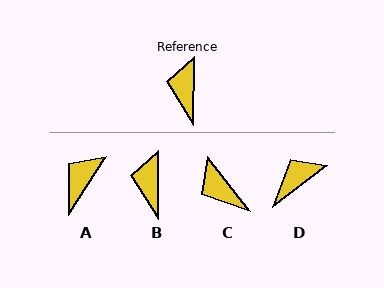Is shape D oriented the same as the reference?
No, it is off by about 53 degrees.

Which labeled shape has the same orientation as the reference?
B.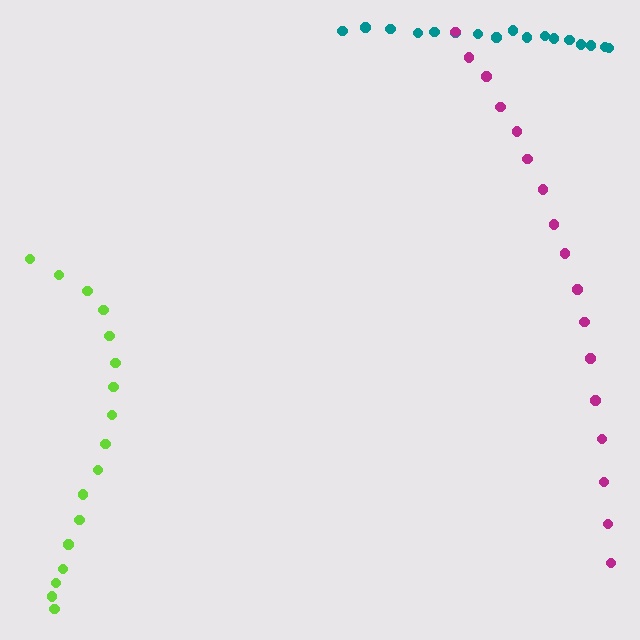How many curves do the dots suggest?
There are 3 distinct paths.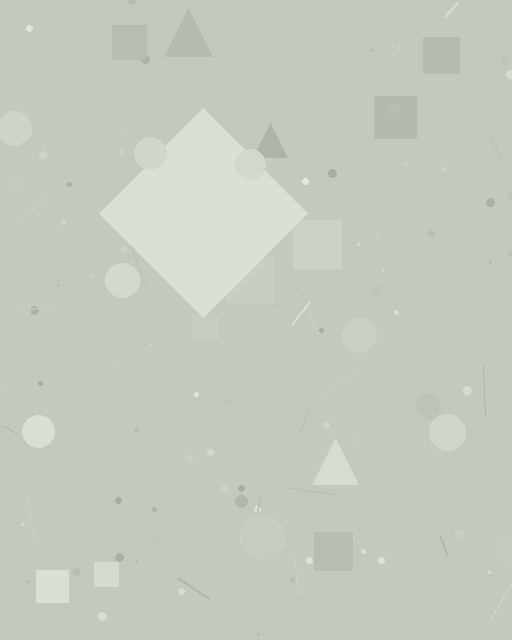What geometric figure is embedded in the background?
A diamond is embedded in the background.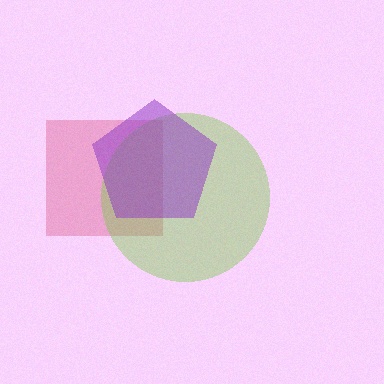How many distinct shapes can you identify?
There are 3 distinct shapes: a pink square, a lime circle, a purple pentagon.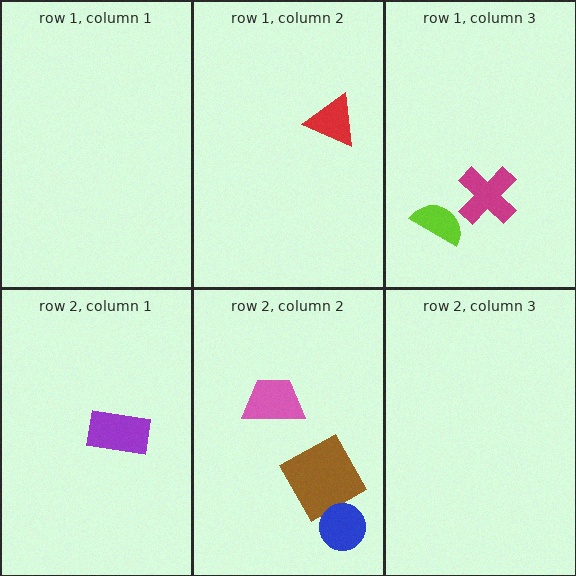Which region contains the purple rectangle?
The row 2, column 1 region.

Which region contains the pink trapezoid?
The row 2, column 2 region.